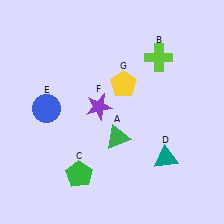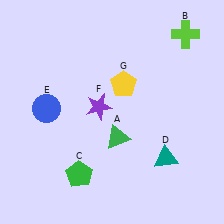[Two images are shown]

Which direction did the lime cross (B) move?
The lime cross (B) moved right.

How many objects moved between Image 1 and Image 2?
1 object moved between the two images.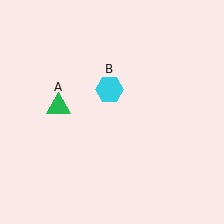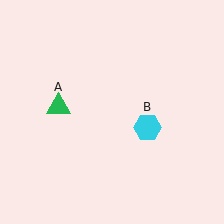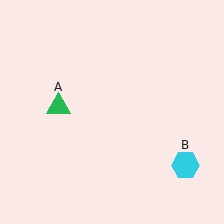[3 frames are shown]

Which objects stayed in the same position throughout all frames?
Green triangle (object A) remained stationary.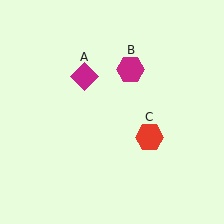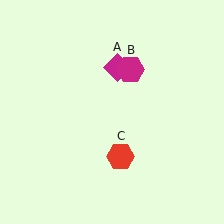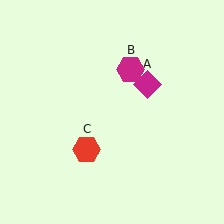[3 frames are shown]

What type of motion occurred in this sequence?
The magenta diamond (object A), red hexagon (object C) rotated clockwise around the center of the scene.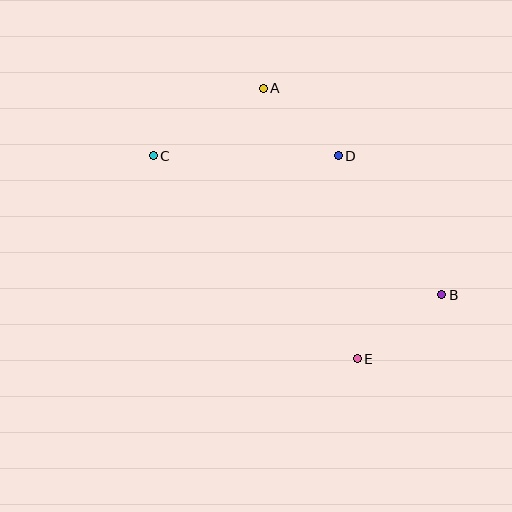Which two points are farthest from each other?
Points B and C are farthest from each other.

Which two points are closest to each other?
Points A and D are closest to each other.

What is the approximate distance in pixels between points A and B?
The distance between A and B is approximately 273 pixels.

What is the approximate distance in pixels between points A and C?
The distance between A and C is approximately 129 pixels.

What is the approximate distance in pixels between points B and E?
The distance between B and E is approximately 106 pixels.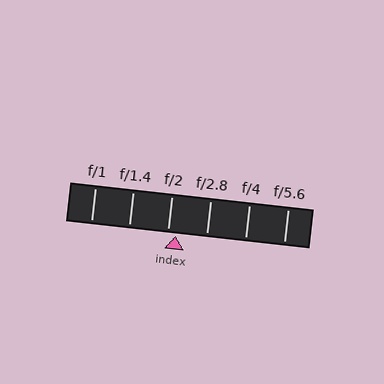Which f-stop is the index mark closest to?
The index mark is closest to f/2.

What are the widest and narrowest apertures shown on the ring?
The widest aperture shown is f/1 and the narrowest is f/5.6.